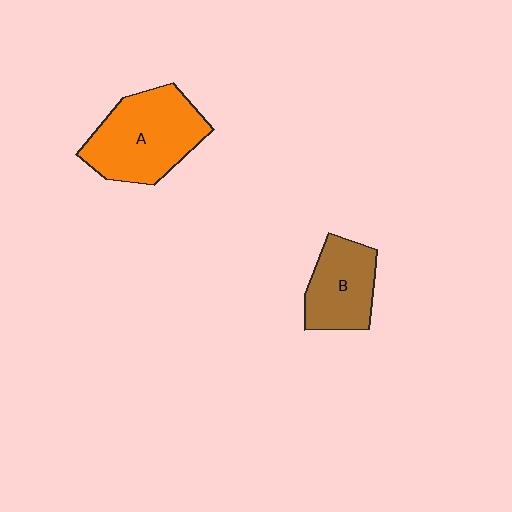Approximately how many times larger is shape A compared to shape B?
Approximately 1.5 times.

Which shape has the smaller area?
Shape B (brown).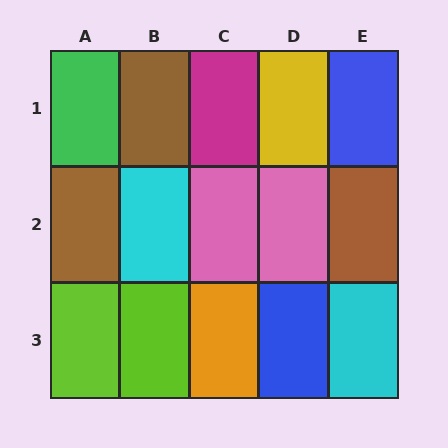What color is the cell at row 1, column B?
Brown.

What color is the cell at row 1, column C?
Magenta.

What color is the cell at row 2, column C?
Pink.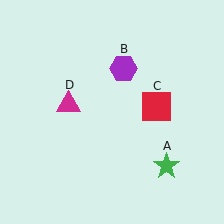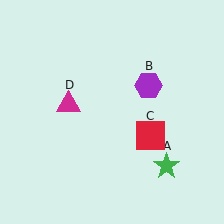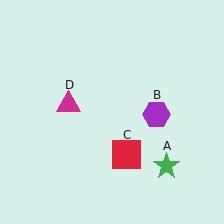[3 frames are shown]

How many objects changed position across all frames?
2 objects changed position: purple hexagon (object B), red square (object C).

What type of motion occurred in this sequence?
The purple hexagon (object B), red square (object C) rotated clockwise around the center of the scene.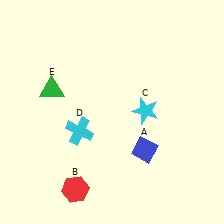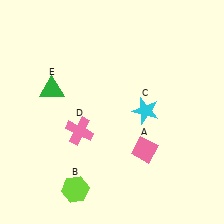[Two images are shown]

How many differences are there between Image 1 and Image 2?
There are 3 differences between the two images.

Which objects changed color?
A changed from blue to pink. B changed from red to lime. D changed from cyan to pink.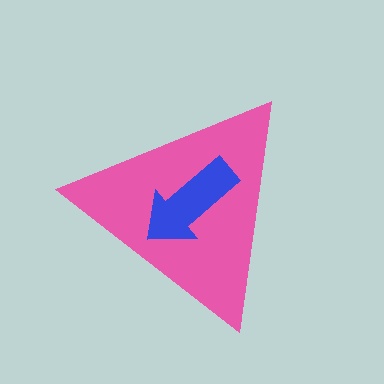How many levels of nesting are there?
2.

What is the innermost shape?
The blue arrow.